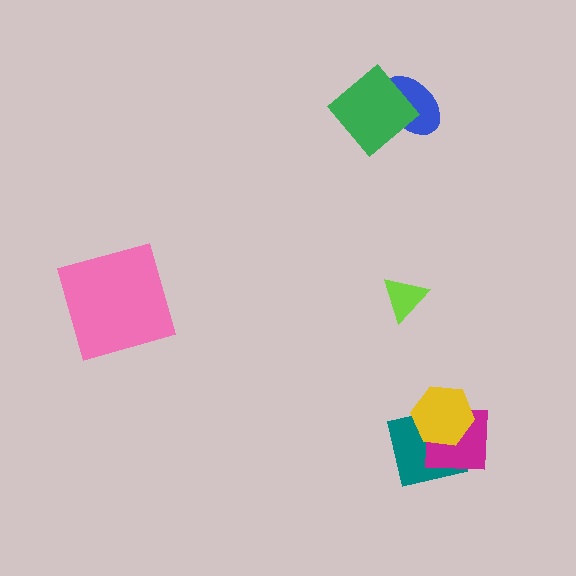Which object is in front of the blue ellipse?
The green diamond is in front of the blue ellipse.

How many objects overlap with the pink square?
0 objects overlap with the pink square.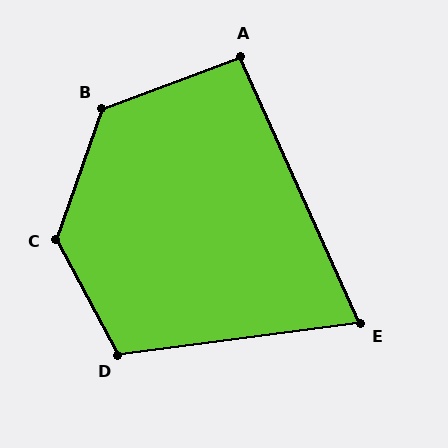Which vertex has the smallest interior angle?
E, at approximately 73 degrees.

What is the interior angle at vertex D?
Approximately 111 degrees (obtuse).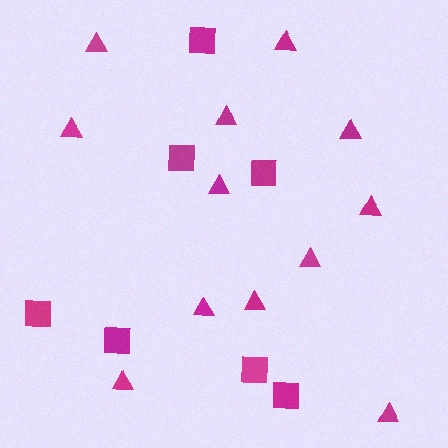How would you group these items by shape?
There are 2 groups: one group of triangles (12) and one group of squares (7).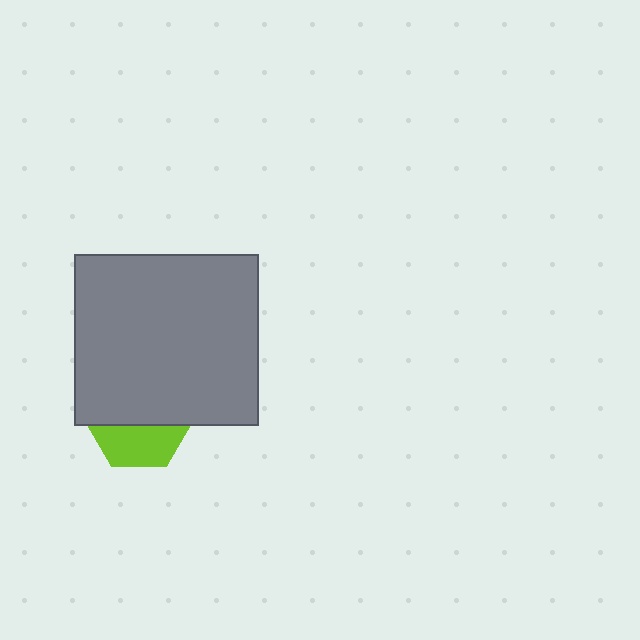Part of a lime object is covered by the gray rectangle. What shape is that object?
It is a hexagon.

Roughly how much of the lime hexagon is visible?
A small part of it is visible (roughly 41%).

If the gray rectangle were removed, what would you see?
You would see the complete lime hexagon.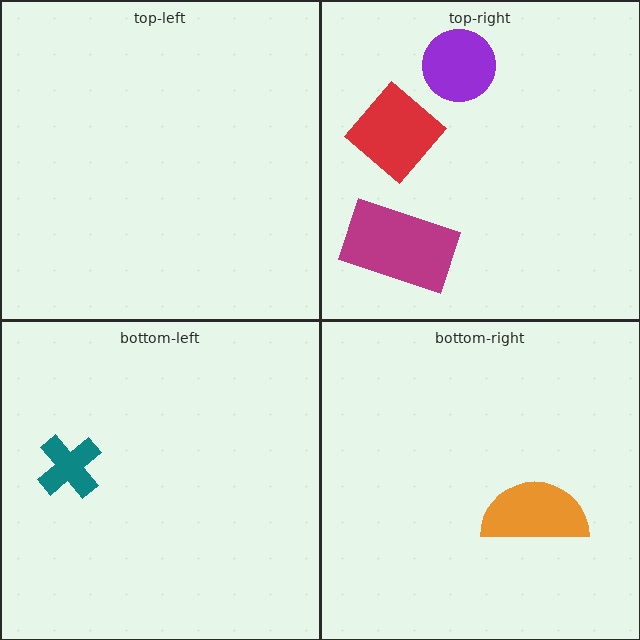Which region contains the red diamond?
The top-right region.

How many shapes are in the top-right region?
3.